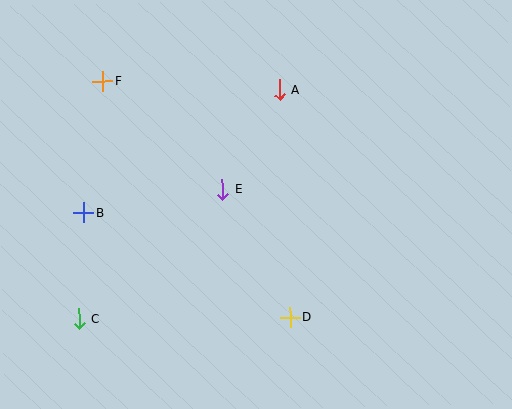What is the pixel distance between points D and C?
The distance between D and C is 211 pixels.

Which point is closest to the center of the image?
Point E at (222, 190) is closest to the center.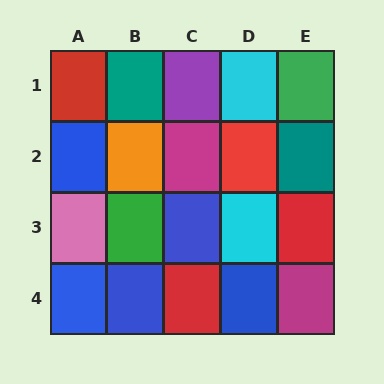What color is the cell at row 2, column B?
Orange.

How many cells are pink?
1 cell is pink.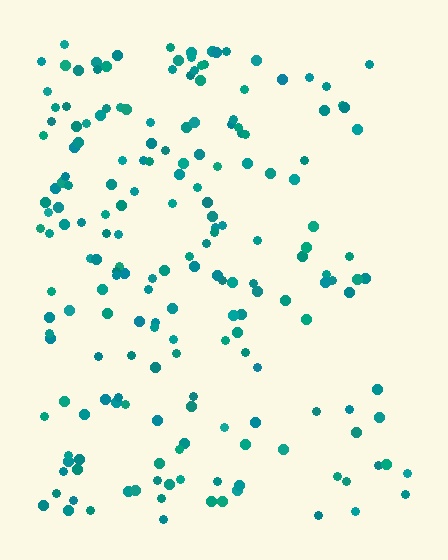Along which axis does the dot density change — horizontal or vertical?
Horizontal.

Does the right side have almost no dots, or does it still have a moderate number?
Still a moderate number, just noticeably fewer than the left.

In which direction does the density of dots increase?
From right to left, with the left side densest.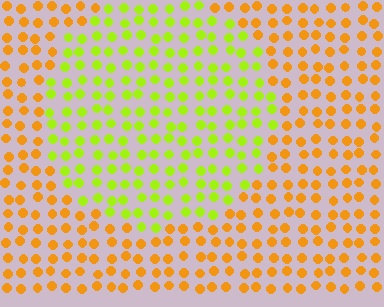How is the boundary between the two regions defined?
The boundary is defined purely by a slight shift in hue (about 47 degrees). Spacing, size, and orientation are identical on both sides.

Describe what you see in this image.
The image is filled with small orange elements in a uniform arrangement. A circle-shaped region is visible where the elements are tinted to a slightly different hue, forming a subtle color boundary.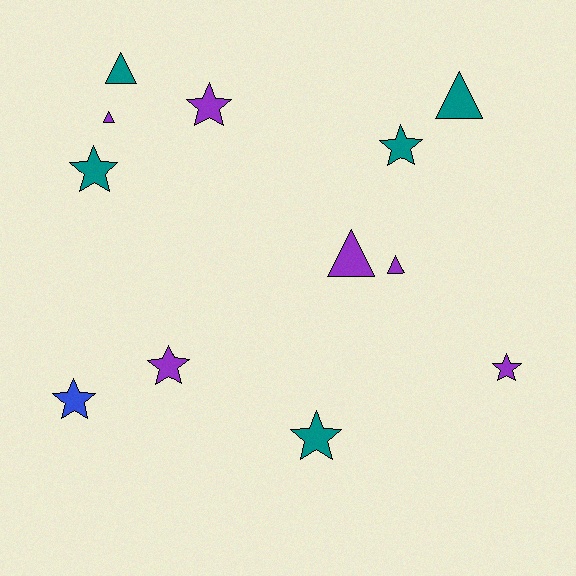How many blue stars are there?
There is 1 blue star.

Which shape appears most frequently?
Star, with 7 objects.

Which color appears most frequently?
Purple, with 6 objects.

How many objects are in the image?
There are 12 objects.